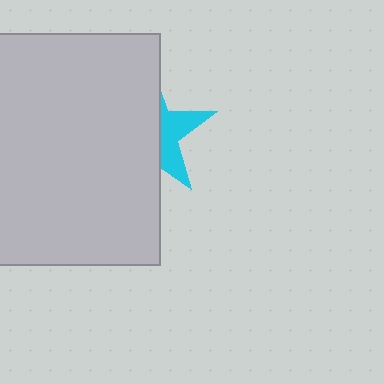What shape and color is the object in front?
The object in front is a light gray rectangle.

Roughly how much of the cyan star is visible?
A small part of it is visible (roughly 34%).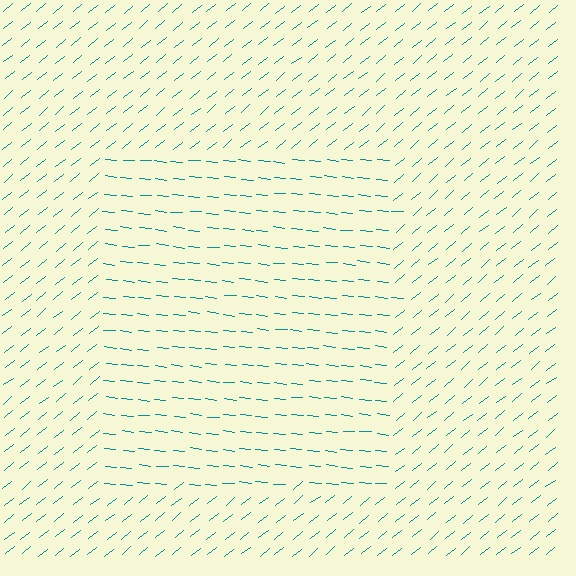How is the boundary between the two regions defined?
The boundary is defined purely by a change in line orientation (approximately 45 degrees difference). All lines are the same color and thickness.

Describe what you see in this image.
The image is filled with small teal line segments. A rectangle region in the image has lines oriented differently from the surrounding lines, creating a visible texture boundary.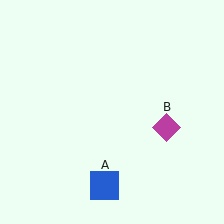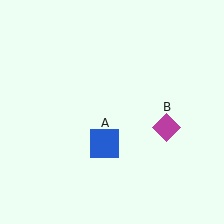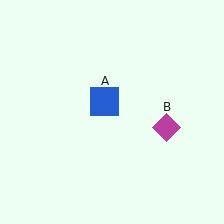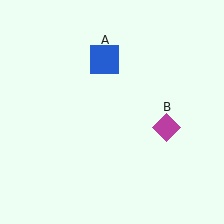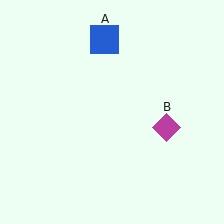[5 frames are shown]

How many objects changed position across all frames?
1 object changed position: blue square (object A).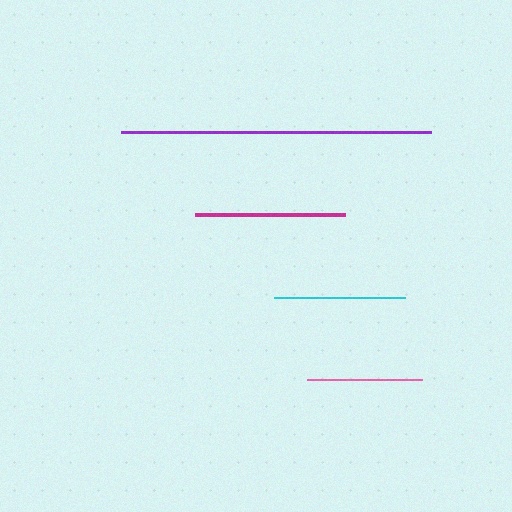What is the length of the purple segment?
The purple segment is approximately 309 pixels long.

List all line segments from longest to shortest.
From longest to shortest: purple, magenta, cyan, pink.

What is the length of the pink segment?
The pink segment is approximately 116 pixels long.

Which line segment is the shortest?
The pink line is the shortest at approximately 116 pixels.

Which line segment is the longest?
The purple line is the longest at approximately 309 pixels.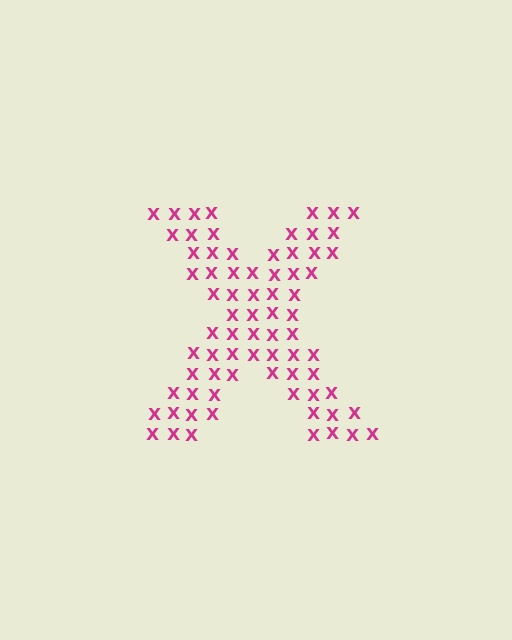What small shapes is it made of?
It is made of small letter X's.